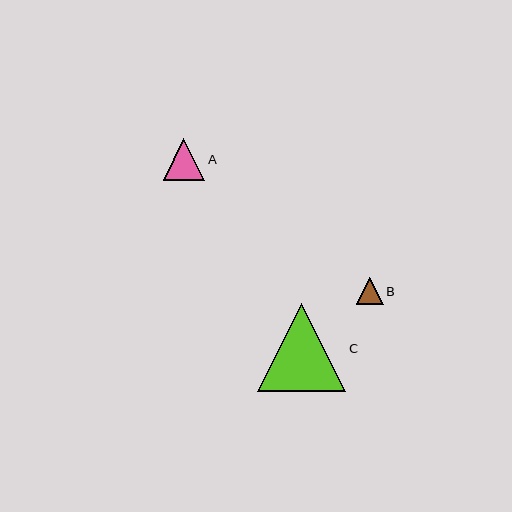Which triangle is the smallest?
Triangle B is the smallest with a size of approximately 27 pixels.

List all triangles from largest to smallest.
From largest to smallest: C, A, B.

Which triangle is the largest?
Triangle C is the largest with a size of approximately 88 pixels.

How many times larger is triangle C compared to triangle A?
Triangle C is approximately 2.1 times the size of triangle A.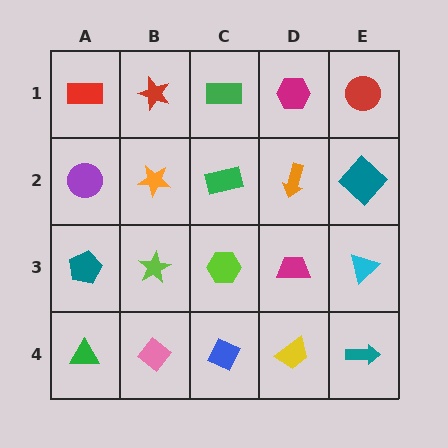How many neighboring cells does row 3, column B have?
4.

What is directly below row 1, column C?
A green rectangle.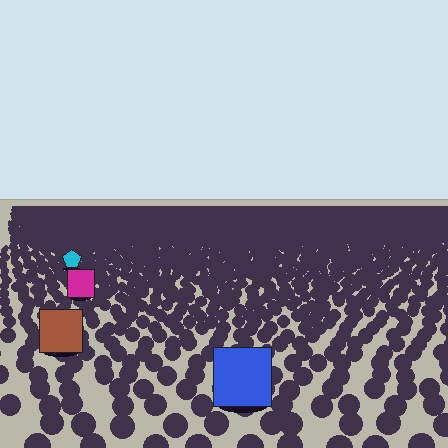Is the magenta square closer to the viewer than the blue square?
No. The blue square is closer — you can tell from the texture gradient: the ground texture is coarser near it.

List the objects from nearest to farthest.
From nearest to farthest: the blue square, the brown square, the magenta square, the cyan pentagon.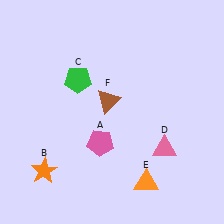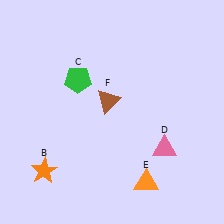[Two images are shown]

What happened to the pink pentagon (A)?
The pink pentagon (A) was removed in Image 2. It was in the bottom-left area of Image 1.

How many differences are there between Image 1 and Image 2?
There is 1 difference between the two images.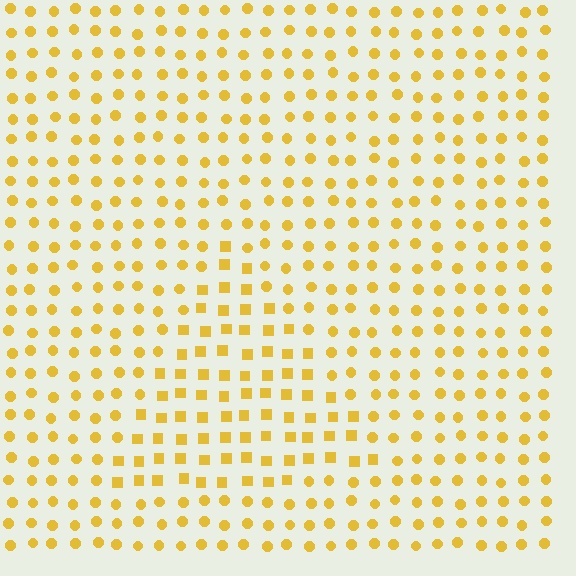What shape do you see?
I see a triangle.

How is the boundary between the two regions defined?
The boundary is defined by a change in element shape: squares inside vs. circles outside. All elements share the same color and spacing.